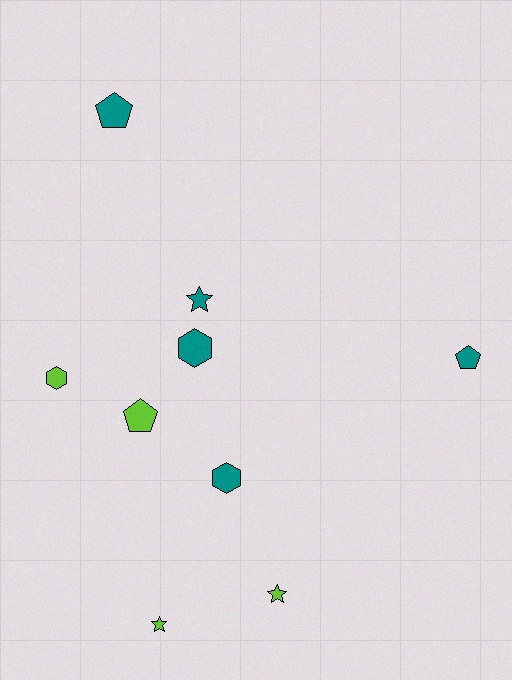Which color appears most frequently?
Teal, with 5 objects.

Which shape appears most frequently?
Pentagon, with 3 objects.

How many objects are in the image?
There are 9 objects.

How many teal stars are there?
There is 1 teal star.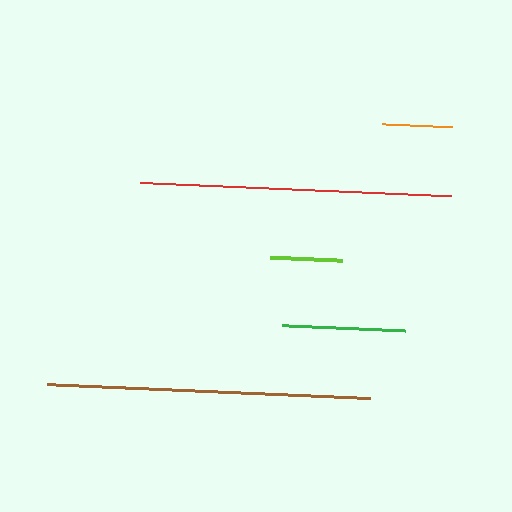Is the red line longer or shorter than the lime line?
The red line is longer than the lime line.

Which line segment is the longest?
The brown line is the longest at approximately 324 pixels.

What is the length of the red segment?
The red segment is approximately 311 pixels long.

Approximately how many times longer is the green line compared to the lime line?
The green line is approximately 1.7 times the length of the lime line.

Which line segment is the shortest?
The orange line is the shortest at approximately 70 pixels.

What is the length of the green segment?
The green segment is approximately 123 pixels long.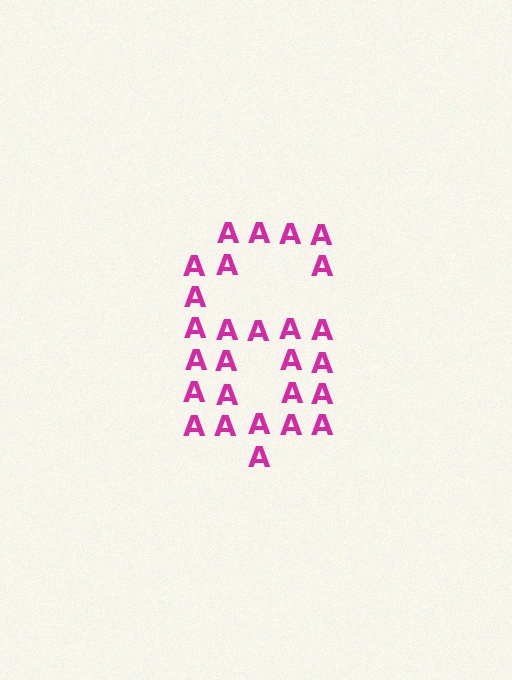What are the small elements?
The small elements are letter A's.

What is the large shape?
The large shape is the digit 6.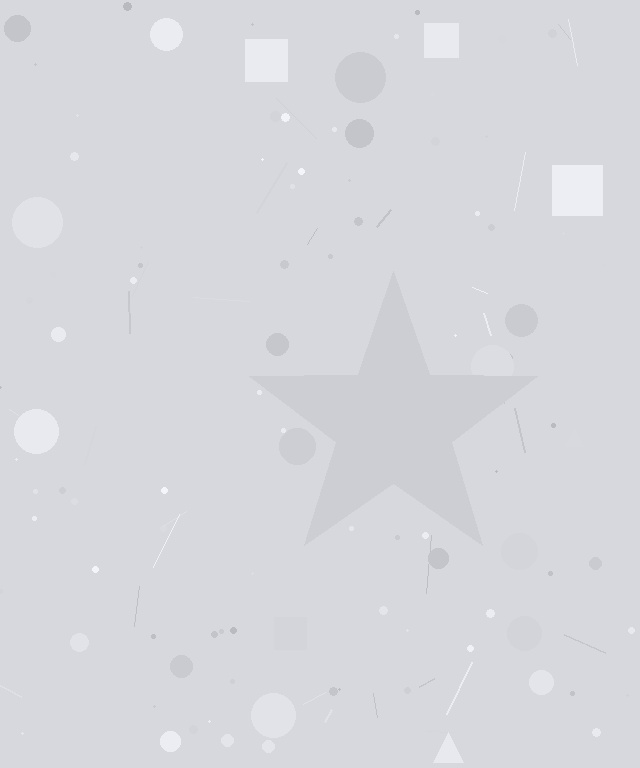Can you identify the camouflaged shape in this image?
The camouflaged shape is a star.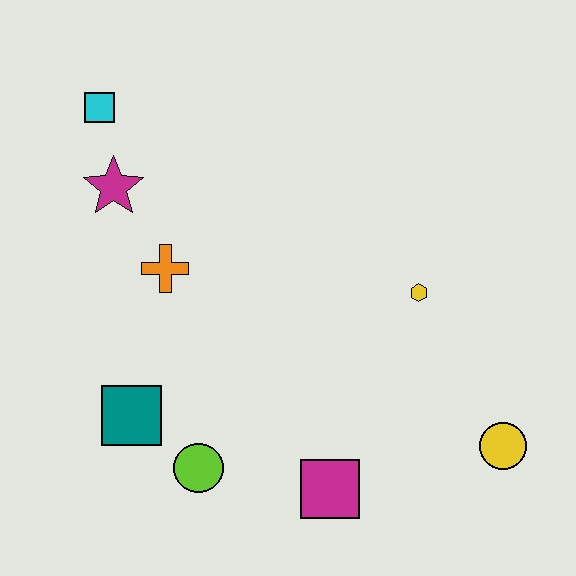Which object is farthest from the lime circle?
The cyan square is farthest from the lime circle.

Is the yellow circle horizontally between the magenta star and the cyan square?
No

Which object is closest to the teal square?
The lime circle is closest to the teal square.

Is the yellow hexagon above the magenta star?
No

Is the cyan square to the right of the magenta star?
No